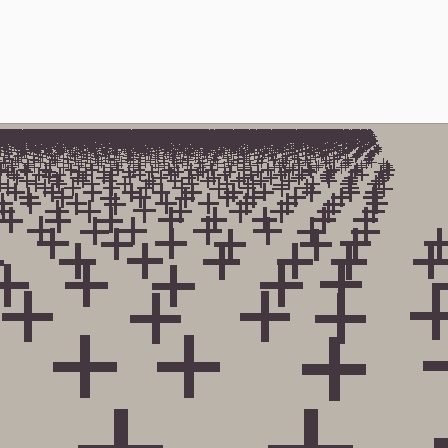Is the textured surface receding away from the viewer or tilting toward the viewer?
The surface is receding away from the viewer. Texture elements get smaller and denser toward the top.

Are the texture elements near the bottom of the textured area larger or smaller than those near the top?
Larger. Near the bottom, elements are closer to the viewer and appear at a bigger on-screen size.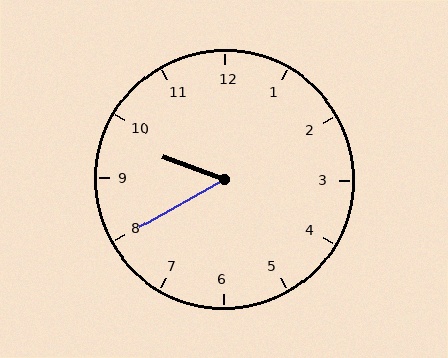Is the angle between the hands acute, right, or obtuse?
It is acute.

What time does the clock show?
9:40.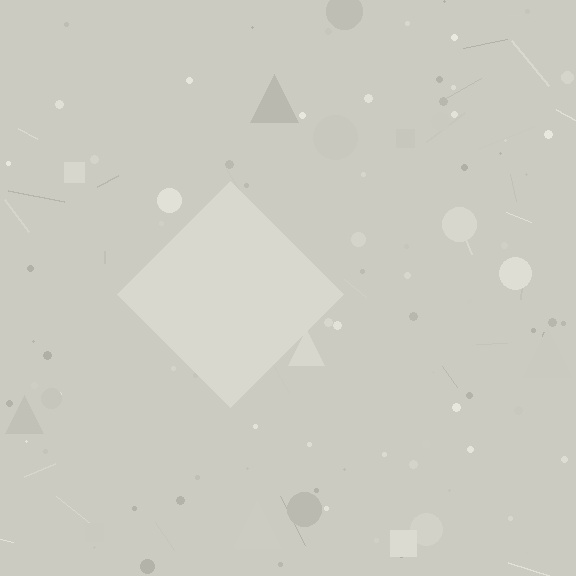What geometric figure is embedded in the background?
A diamond is embedded in the background.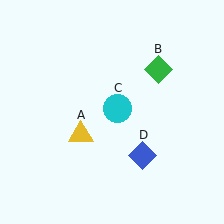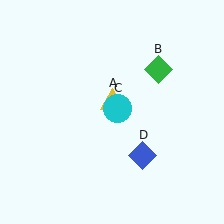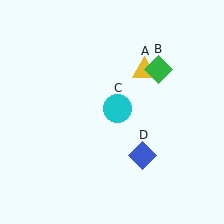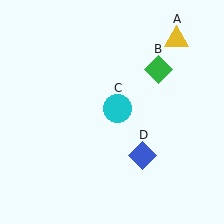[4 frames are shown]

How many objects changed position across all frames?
1 object changed position: yellow triangle (object A).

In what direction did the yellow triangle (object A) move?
The yellow triangle (object A) moved up and to the right.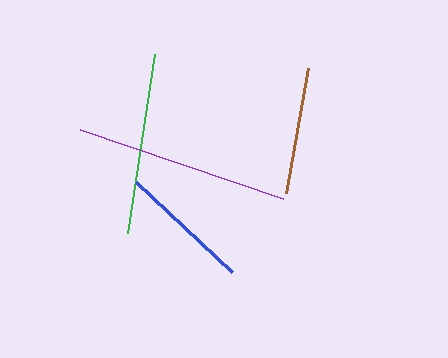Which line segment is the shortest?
The brown line is the shortest at approximately 127 pixels.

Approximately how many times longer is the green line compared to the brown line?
The green line is approximately 1.4 times the length of the brown line.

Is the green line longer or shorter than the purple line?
The purple line is longer than the green line.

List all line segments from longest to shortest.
From longest to shortest: purple, green, blue, brown.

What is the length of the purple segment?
The purple segment is approximately 215 pixels long.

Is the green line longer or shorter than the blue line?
The green line is longer than the blue line.